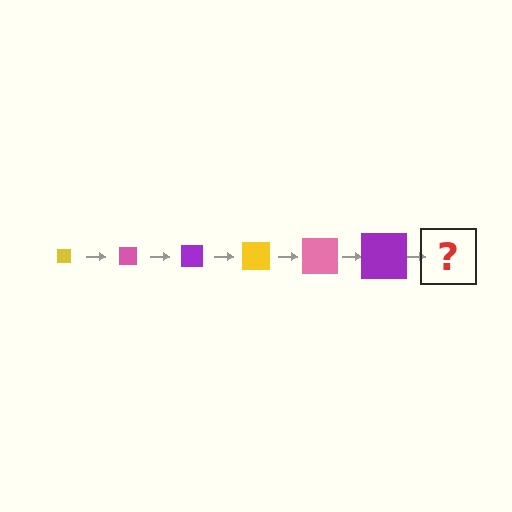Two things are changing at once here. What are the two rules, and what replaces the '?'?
The two rules are that the square grows larger each step and the color cycles through yellow, pink, and purple. The '?' should be a yellow square, larger than the previous one.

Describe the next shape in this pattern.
It should be a yellow square, larger than the previous one.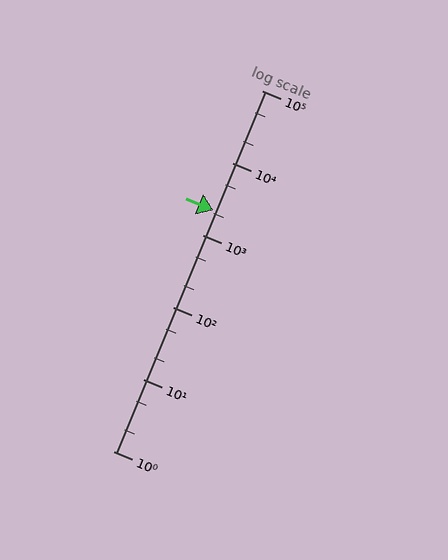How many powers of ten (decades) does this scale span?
The scale spans 5 decades, from 1 to 100000.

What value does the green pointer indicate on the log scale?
The pointer indicates approximately 2200.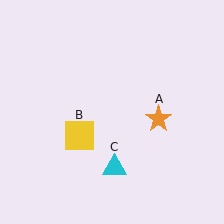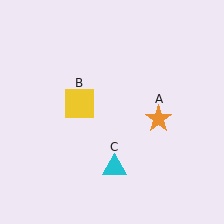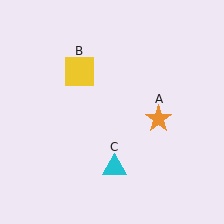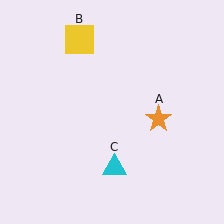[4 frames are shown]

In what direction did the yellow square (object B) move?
The yellow square (object B) moved up.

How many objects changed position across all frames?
1 object changed position: yellow square (object B).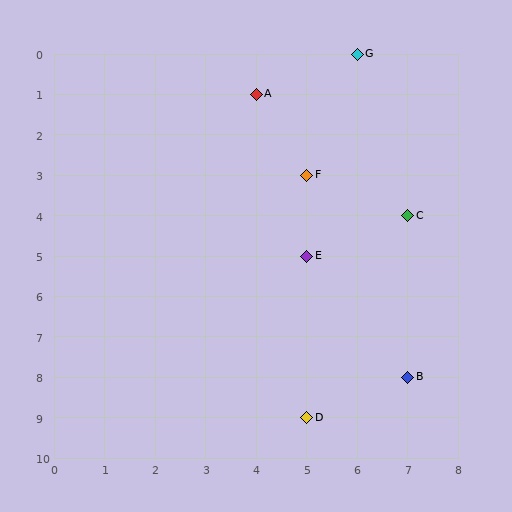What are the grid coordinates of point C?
Point C is at grid coordinates (7, 4).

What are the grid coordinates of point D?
Point D is at grid coordinates (5, 9).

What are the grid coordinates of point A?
Point A is at grid coordinates (4, 1).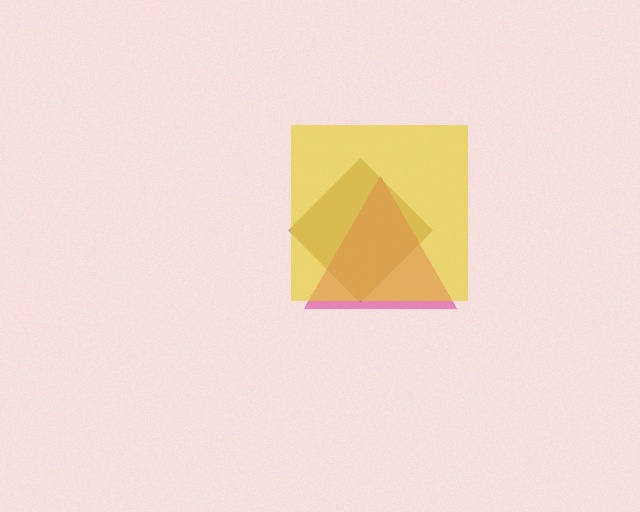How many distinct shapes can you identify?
There are 3 distinct shapes: a brown diamond, a magenta triangle, a yellow square.